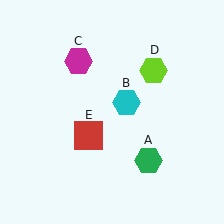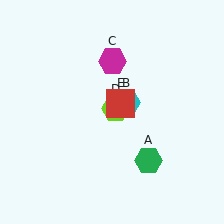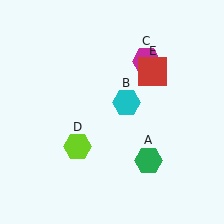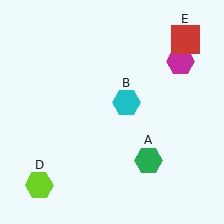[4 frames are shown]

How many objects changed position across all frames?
3 objects changed position: magenta hexagon (object C), lime hexagon (object D), red square (object E).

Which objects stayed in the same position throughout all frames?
Green hexagon (object A) and cyan hexagon (object B) remained stationary.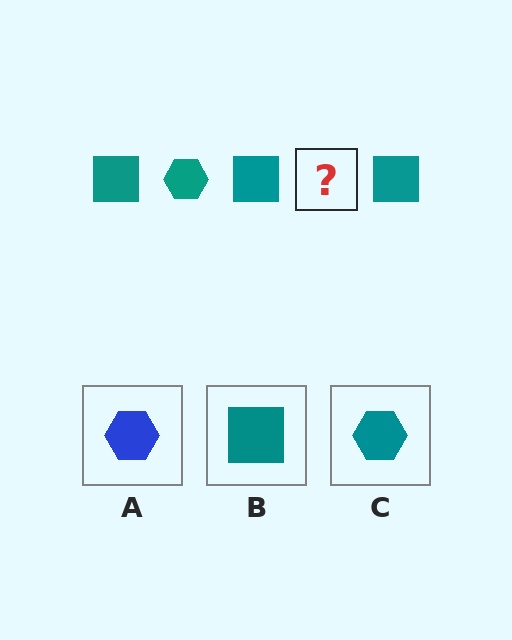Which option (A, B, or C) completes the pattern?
C.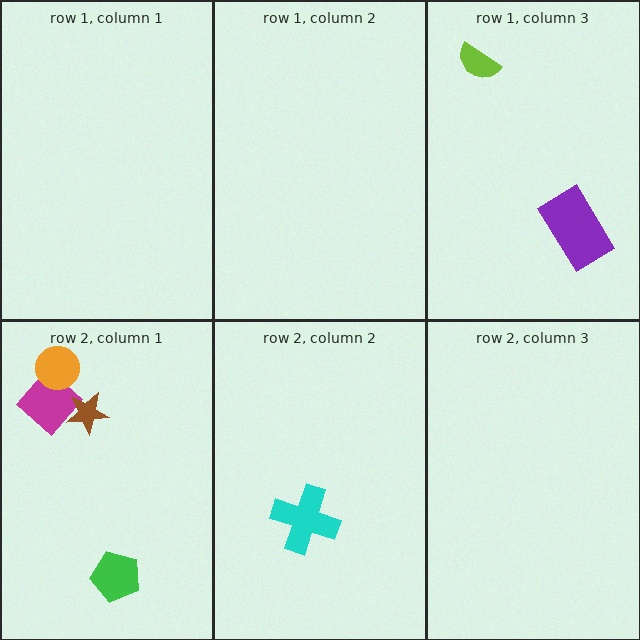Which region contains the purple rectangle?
The row 1, column 3 region.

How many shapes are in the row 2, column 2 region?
1.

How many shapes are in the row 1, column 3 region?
2.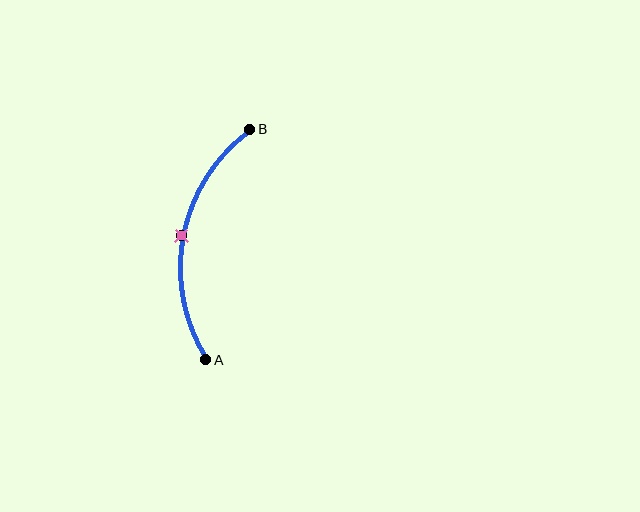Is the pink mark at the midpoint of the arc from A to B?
Yes. The pink mark lies on the arc at equal arc-length from both A and B — it is the arc midpoint.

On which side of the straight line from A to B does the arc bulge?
The arc bulges to the left of the straight line connecting A and B.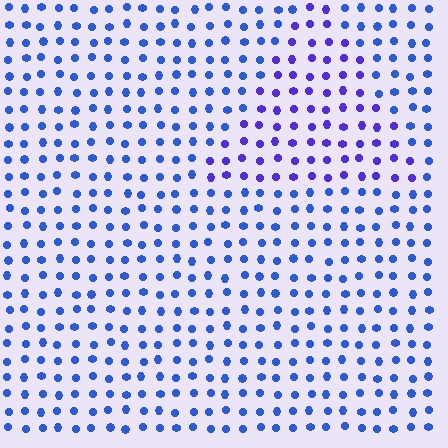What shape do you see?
I see a triangle.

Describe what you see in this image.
The image is filled with small blue elements in a uniform arrangement. A triangle-shaped region is visible where the elements are tinted to a slightly different hue, forming a subtle color boundary.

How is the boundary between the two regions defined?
The boundary is defined purely by a slight shift in hue (about 30 degrees). Spacing, size, and orientation are identical on both sides.